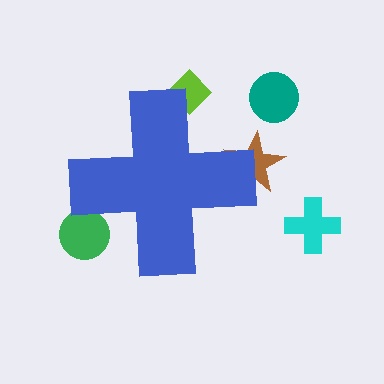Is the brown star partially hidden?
Yes, the brown star is partially hidden behind the blue cross.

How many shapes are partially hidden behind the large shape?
3 shapes are partially hidden.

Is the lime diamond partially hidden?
Yes, the lime diamond is partially hidden behind the blue cross.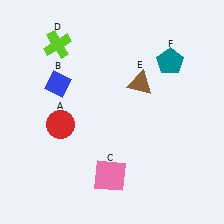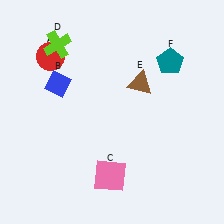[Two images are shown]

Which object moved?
The red circle (A) moved up.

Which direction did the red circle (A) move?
The red circle (A) moved up.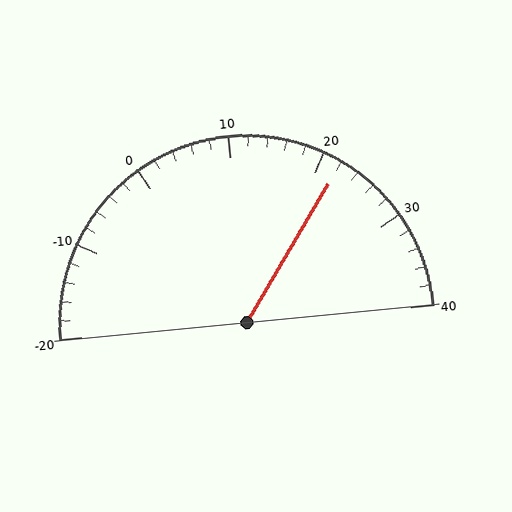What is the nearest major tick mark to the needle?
The nearest major tick mark is 20.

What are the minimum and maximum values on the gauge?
The gauge ranges from -20 to 40.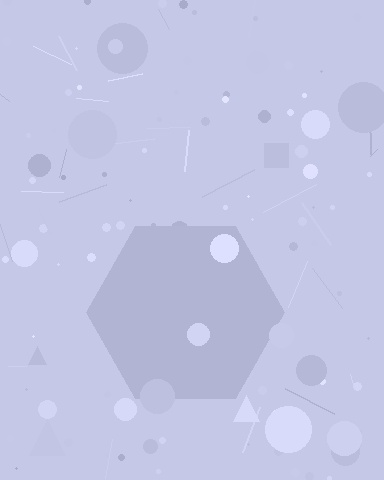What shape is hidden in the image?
A hexagon is hidden in the image.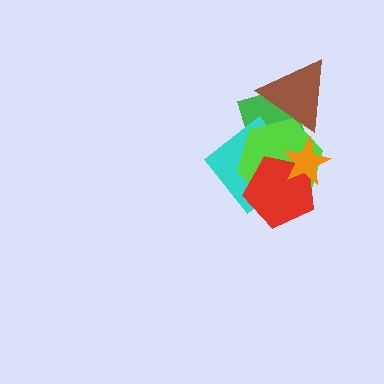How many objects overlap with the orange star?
3 objects overlap with the orange star.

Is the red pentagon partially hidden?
Yes, it is partially covered by another shape.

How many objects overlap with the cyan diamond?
4 objects overlap with the cyan diamond.